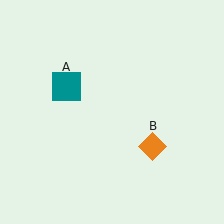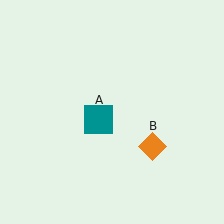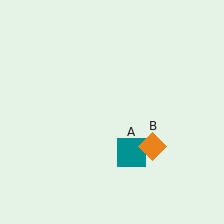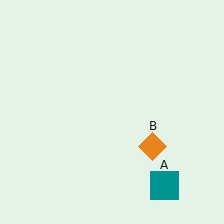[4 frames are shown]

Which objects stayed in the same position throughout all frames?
Orange diamond (object B) remained stationary.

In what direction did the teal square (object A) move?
The teal square (object A) moved down and to the right.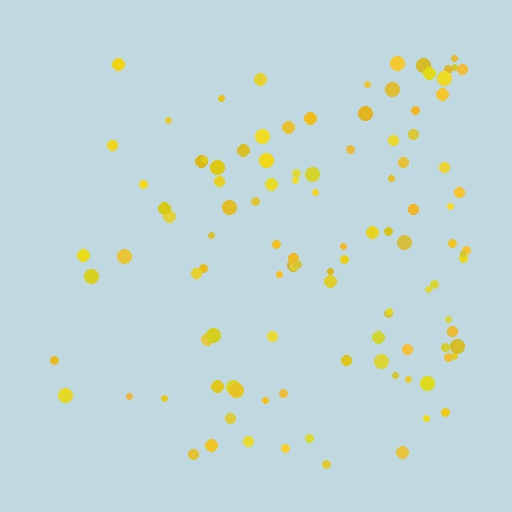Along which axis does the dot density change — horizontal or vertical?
Horizontal.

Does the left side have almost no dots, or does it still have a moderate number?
Still a moderate number, just noticeably fewer than the right.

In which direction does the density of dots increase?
From left to right, with the right side densest.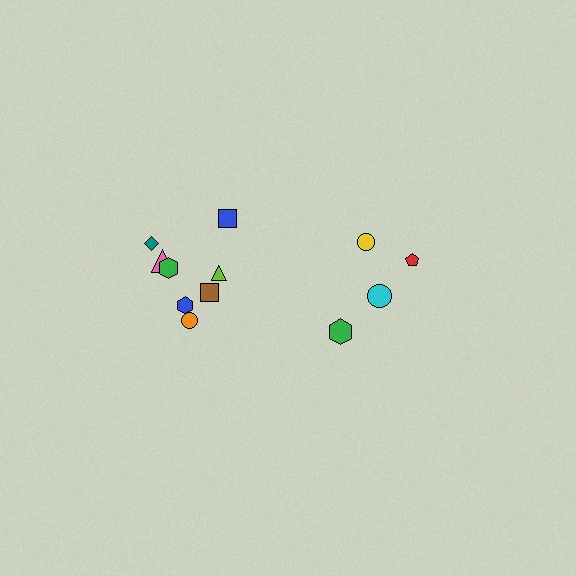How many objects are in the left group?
There are 8 objects.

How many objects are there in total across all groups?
There are 12 objects.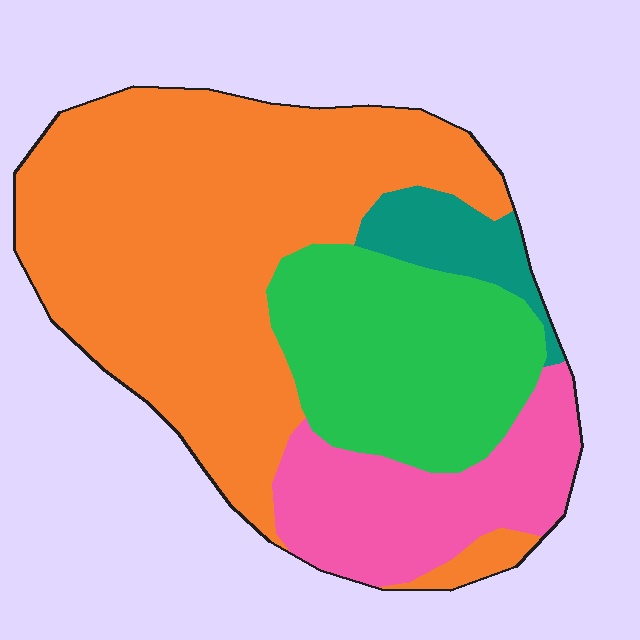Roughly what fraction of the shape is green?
Green covers about 25% of the shape.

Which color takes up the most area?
Orange, at roughly 55%.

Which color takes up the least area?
Teal, at roughly 5%.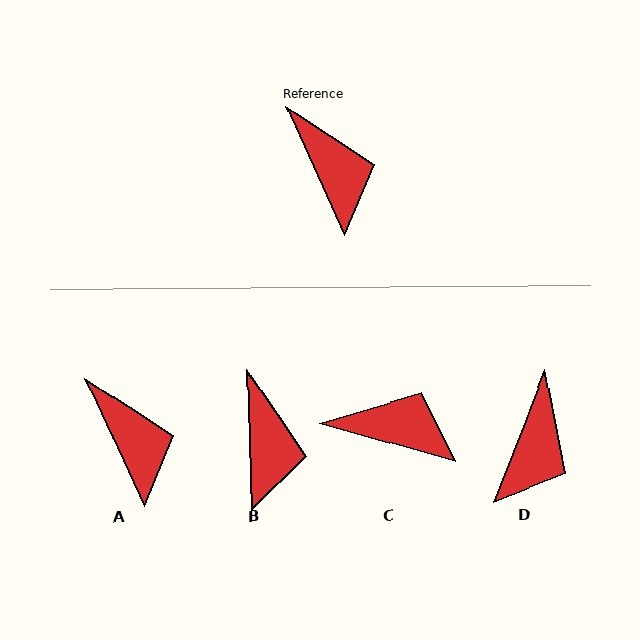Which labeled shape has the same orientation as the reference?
A.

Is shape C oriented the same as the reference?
No, it is off by about 49 degrees.